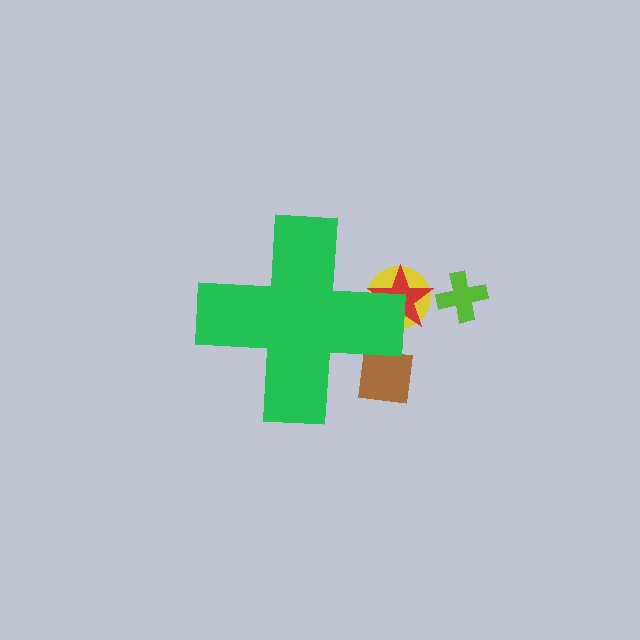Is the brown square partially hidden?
Yes, the brown square is partially hidden behind the green cross.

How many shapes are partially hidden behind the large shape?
3 shapes are partially hidden.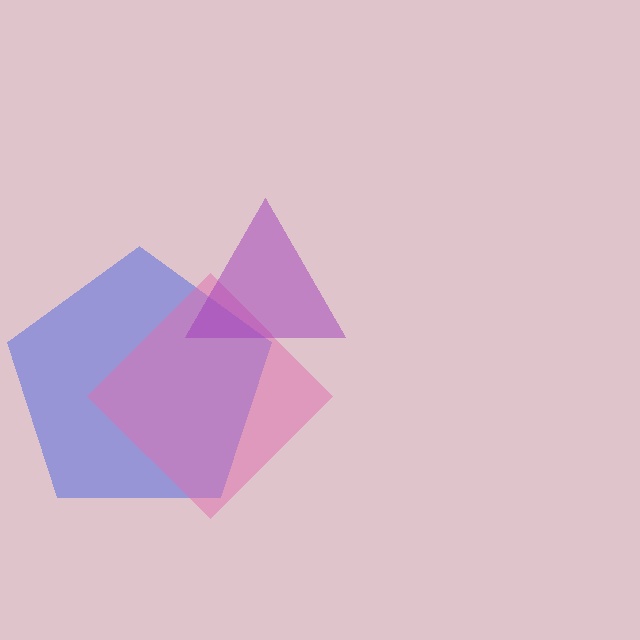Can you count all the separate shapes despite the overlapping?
Yes, there are 3 separate shapes.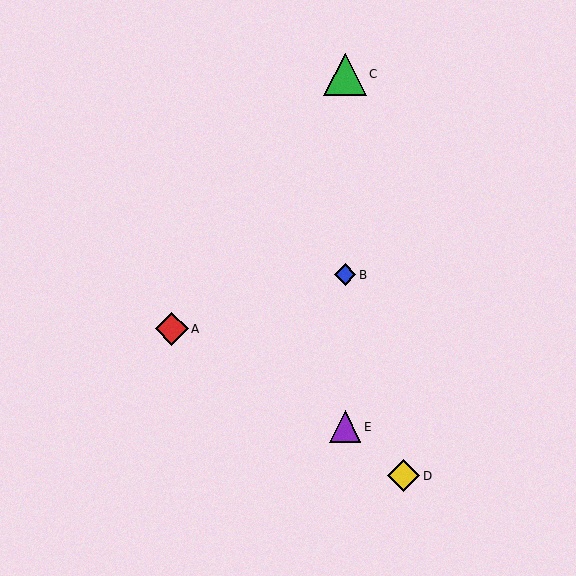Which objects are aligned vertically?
Objects B, C, E are aligned vertically.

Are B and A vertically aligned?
No, B is at x≈345 and A is at x≈172.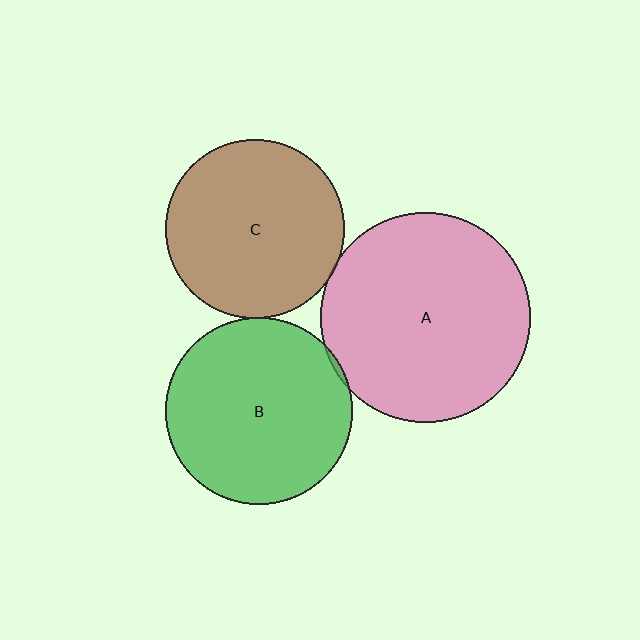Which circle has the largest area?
Circle A (pink).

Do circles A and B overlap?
Yes.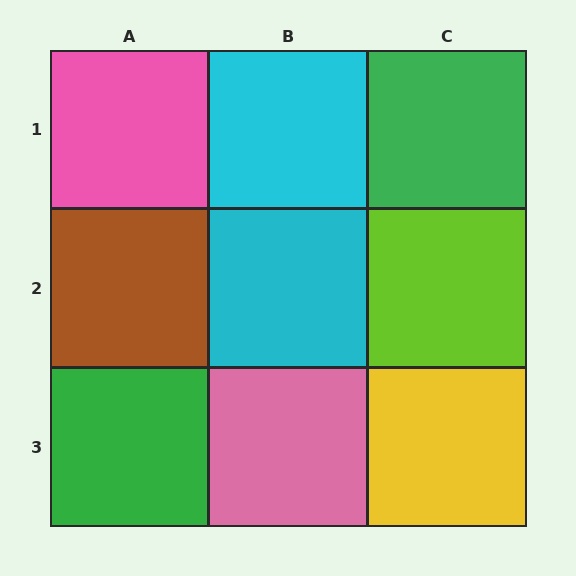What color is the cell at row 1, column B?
Cyan.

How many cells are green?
2 cells are green.